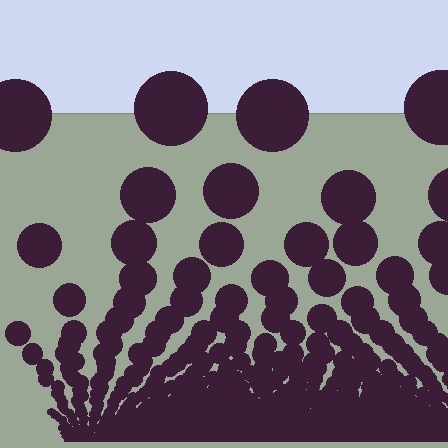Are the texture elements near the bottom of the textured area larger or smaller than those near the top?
Smaller. The gradient is inverted — elements near the bottom are smaller and denser.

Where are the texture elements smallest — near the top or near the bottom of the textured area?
Near the bottom.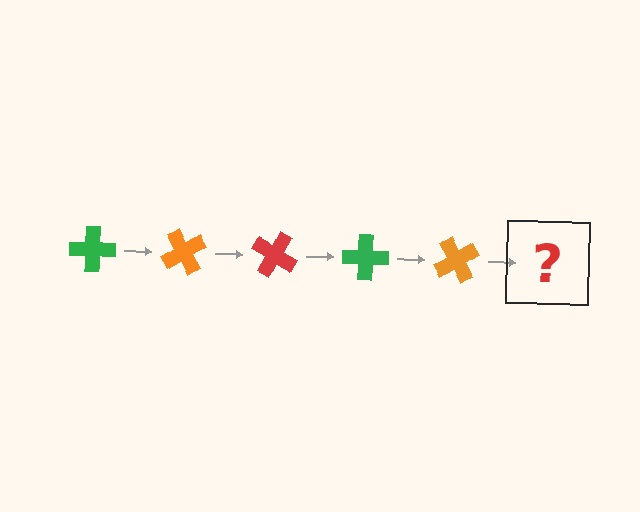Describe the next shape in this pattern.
It should be a red cross, rotated 300 degrees from the start.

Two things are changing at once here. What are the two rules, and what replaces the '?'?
The two rules are that it rotates 60 degrees each step and the color cycles through green, orange, and red. The '?' should be a red cross, rotated 300 degrees from the start.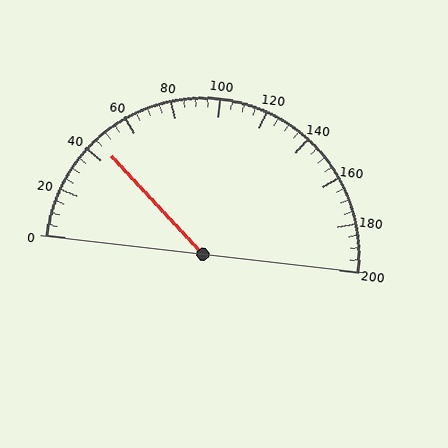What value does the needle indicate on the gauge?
The needle indicates approximately 45.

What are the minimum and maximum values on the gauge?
The gauge ranges from 0 to 200.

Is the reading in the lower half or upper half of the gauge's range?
The reading is in the lower half of the range (0 to 200).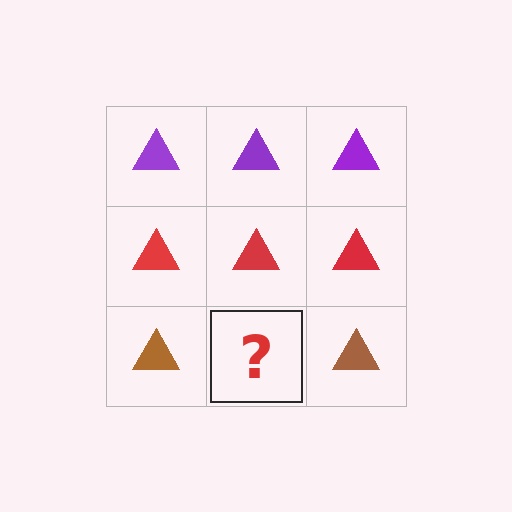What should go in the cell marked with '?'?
The missing cell should contain a brown triangle.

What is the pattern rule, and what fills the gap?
The rule is that each row has a consistent color. The gap should be filled with a brown triangle.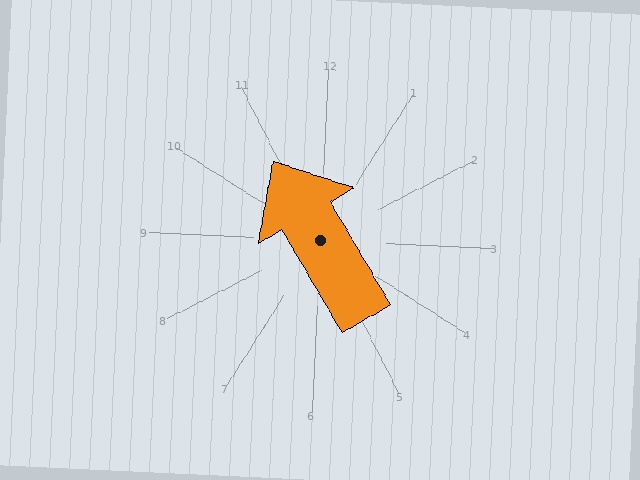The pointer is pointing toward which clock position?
Roughly 11 o'clock.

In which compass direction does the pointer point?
Northwest.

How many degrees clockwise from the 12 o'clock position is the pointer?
Approximately 327 degrees.